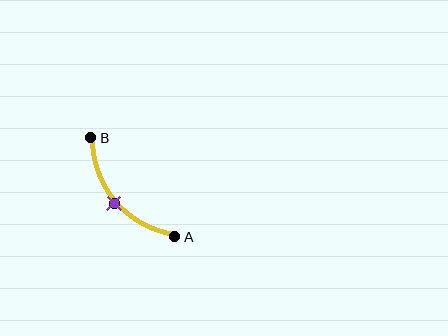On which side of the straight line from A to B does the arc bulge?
The arc bulges below and to the left of the straight line connecting A and B.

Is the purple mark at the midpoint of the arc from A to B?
Yes. The purple mark lies on the arc at equal arc-length from both A and B — it is the arc midpoint.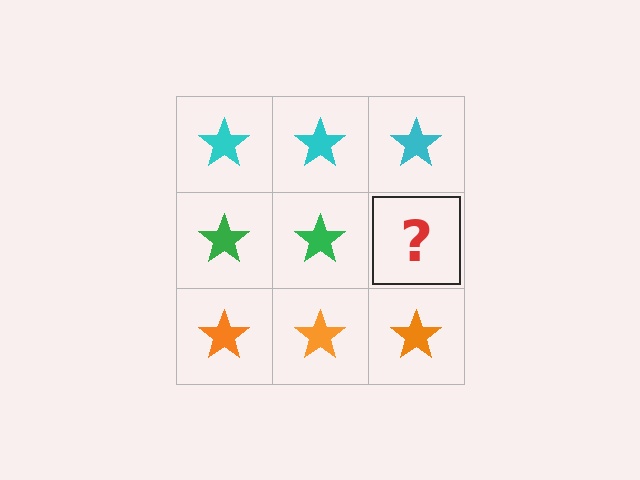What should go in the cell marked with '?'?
The missing cell should contain a green star.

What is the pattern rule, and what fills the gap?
The rule is that each row has a consistent color. The gap should be filled with a green star.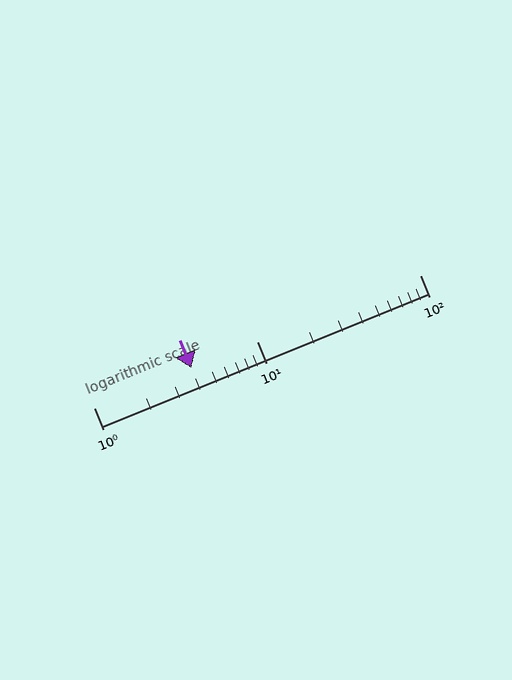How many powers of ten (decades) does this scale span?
The scale spans 2 decades, from 1 to 100.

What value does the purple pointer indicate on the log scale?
The pointer indicates approximately 4.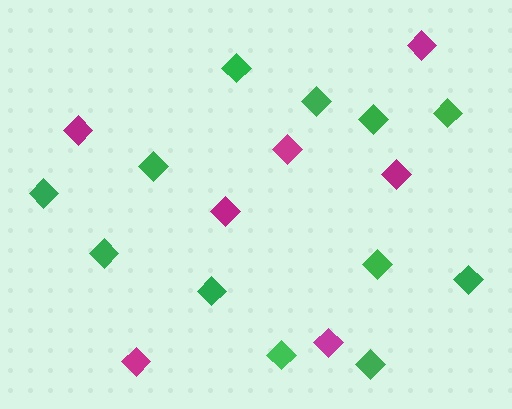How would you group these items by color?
There are 2 groups: one group of green diamonds (12) and one group of magenta diamonds (7).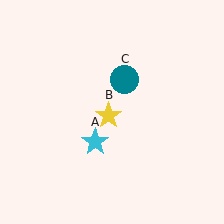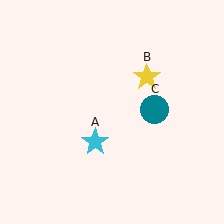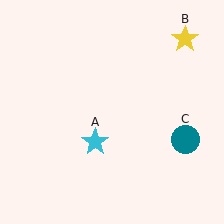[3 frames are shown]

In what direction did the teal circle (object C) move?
The teal circle (object C) moved down and to the right.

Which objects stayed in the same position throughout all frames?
Cyan star (object A) remained stationary.